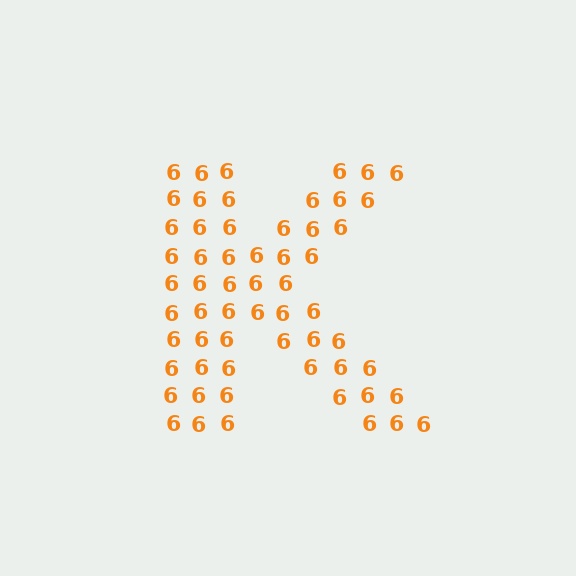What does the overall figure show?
The overall figure shows the letter K.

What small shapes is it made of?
It is made of small digit 6's.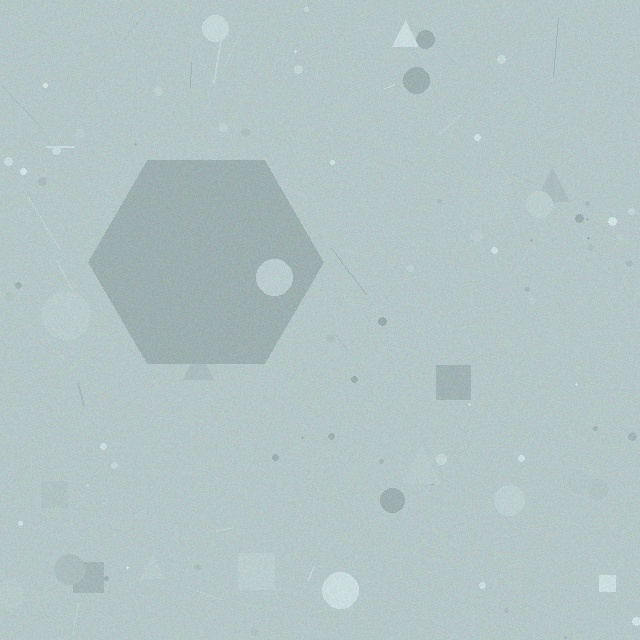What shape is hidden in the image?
A hexagon is hidden in the image.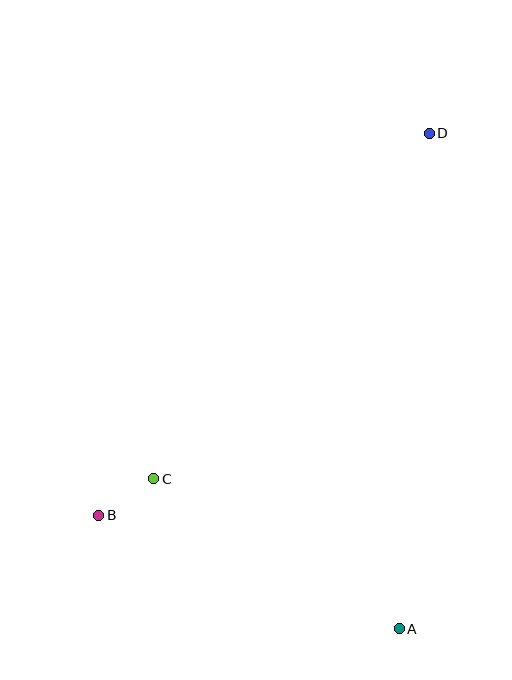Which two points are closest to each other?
Points B and C are closest to each other.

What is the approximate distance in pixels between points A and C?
The distance between A and C is approximately 288 pixels.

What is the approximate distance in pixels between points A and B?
The distance between A and B is approximately 321 pixels.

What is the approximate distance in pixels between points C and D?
The distance between C and D is approximately 442 pixels.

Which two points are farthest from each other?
Points B and D are farthest from each other.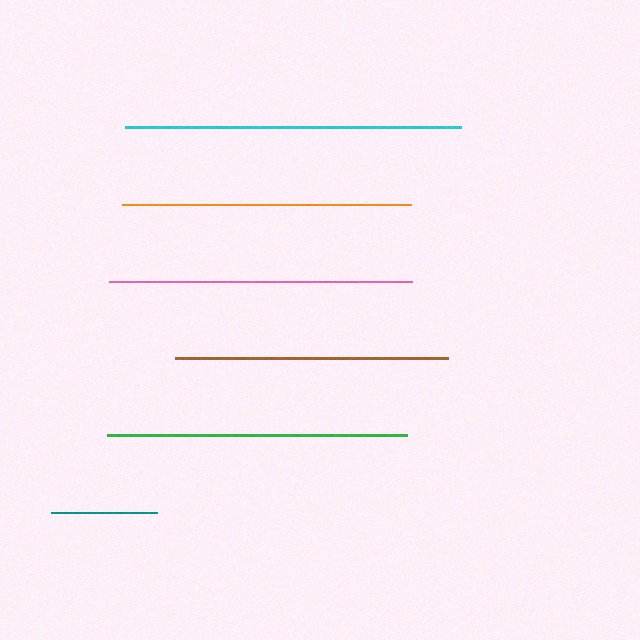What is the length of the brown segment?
The brown segment is approximately 272 pixels long.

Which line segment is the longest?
The cyan line is the longest at approximately 336 pixels.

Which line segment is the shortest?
The teal line is the shortest at approximately 106 pixels.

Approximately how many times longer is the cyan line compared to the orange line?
The cyan line is approximately 1.2 times the length of the orange line.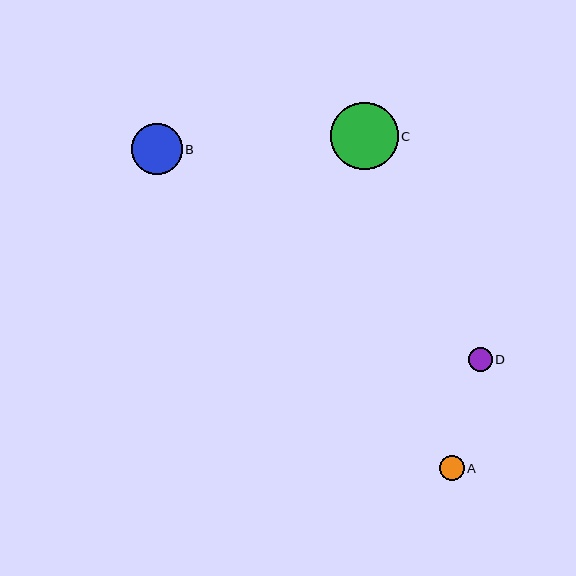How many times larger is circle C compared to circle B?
Circle C is approximately 1.3 times the size of circle B.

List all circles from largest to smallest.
From largest to smallest: C, B, A, D.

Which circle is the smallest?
Circle D is the smallest with a size of approximately 24 pixels.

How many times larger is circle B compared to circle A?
Circle B is approximately 2.1 times the size of circle A.